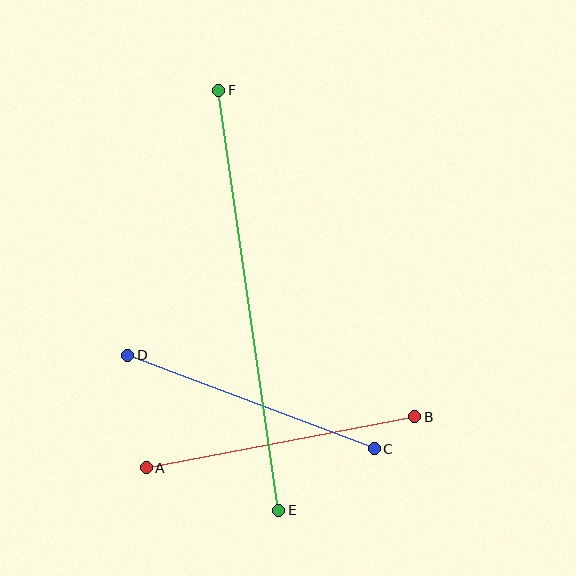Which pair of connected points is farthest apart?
Points E and F are farthest apart.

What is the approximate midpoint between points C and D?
The midpoint is at approximately (251, 402) pixels.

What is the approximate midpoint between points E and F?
The midpoint is at approximately (249, 300) pixels.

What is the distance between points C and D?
The distance is approximately 263 pixels.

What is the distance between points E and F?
The distance is approximately 424 pixels.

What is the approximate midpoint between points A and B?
The midpoint is at approximately (281, 442) pixels.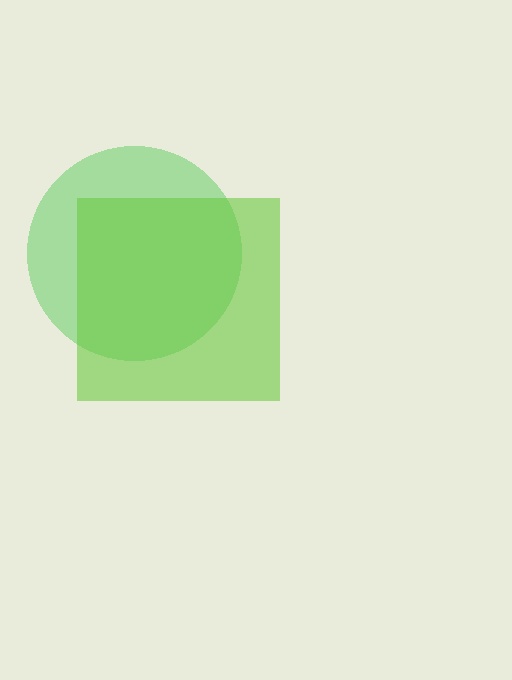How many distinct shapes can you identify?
There are 2 distinct shapes: a green circle, a lime square.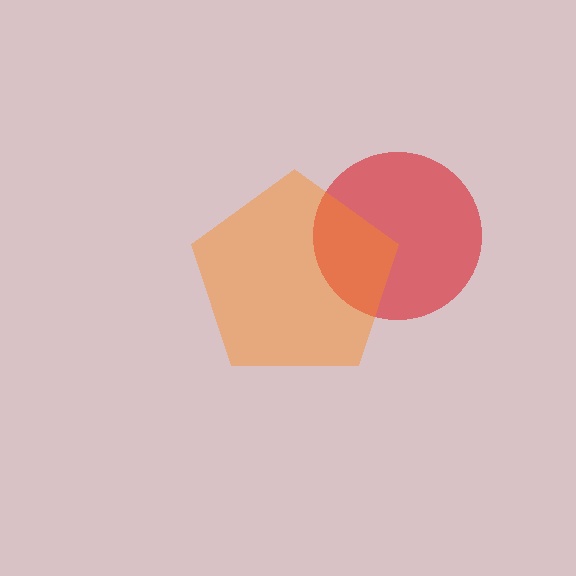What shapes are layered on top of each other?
The layered shapes are: a red circle, an orange pentagon.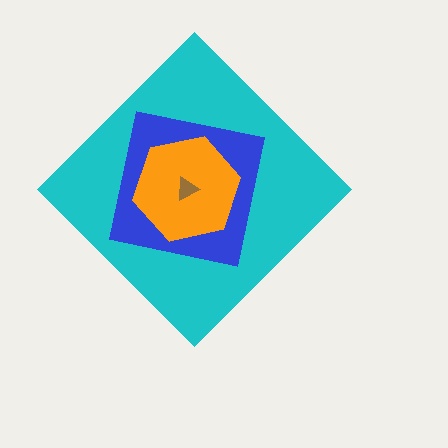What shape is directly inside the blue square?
The orange hexagon.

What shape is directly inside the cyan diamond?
The blue square.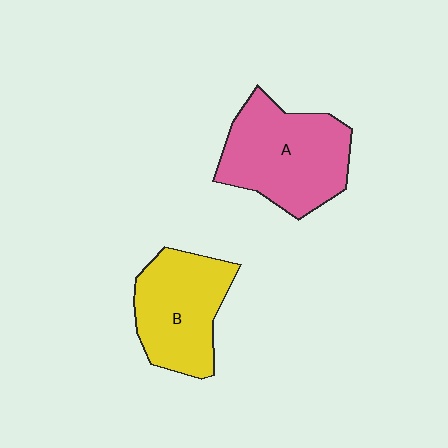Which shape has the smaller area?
Shape B (yellow).